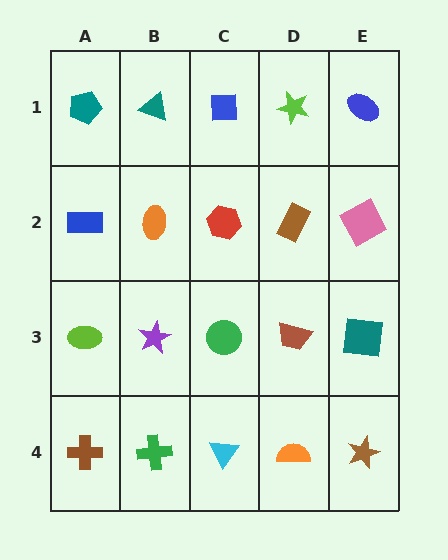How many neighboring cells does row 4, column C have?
3.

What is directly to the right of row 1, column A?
A teal triangle.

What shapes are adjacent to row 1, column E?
A pink square (row 2, column E), a lime star (row 1, column D).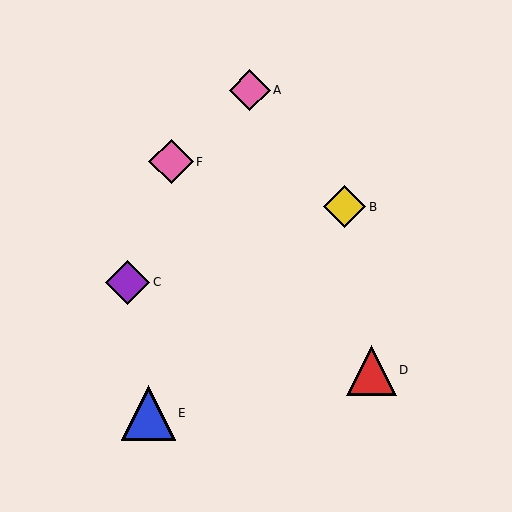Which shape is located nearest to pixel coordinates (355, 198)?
The yellow diamond (labeled B) at (345, 207) is nearest to that location.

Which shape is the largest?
The blue triangle (labeled E) is the largest.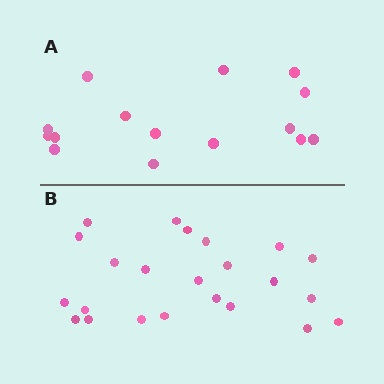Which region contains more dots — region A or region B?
Region B (the bottom region) has more dots.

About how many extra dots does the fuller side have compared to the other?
Region B has roughly 8 or so more dots than region A.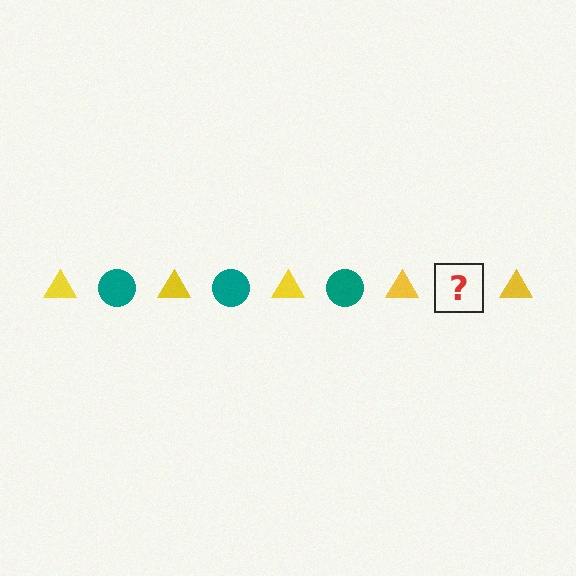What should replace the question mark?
The question mark should be replaced with a teal circle.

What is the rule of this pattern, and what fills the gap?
The rule is that the pattern alternates between yellow triangle and teal circle. The gap should be filled with a teal circle.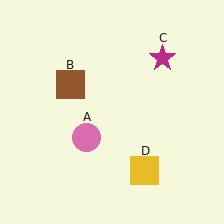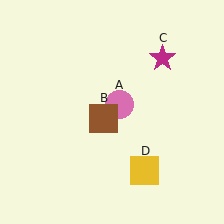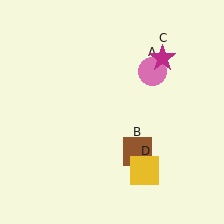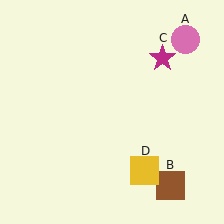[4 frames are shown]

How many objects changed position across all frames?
2 objects changed position: pink circle (object A), brown square (object B).